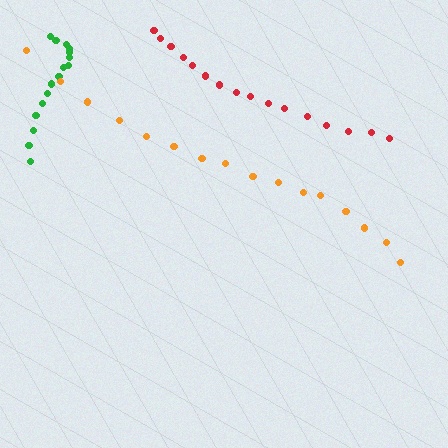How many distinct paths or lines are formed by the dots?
There are 3 distinct paths.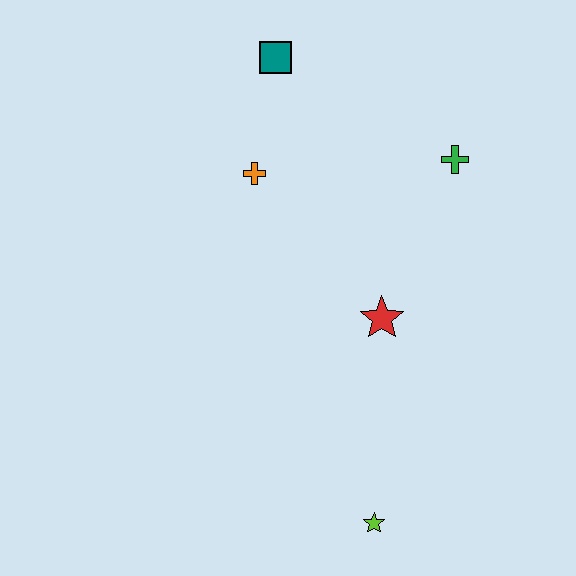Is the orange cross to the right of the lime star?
No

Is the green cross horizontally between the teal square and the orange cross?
No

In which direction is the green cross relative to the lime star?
The green cross is above the lime star.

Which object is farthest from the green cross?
The lime star is farthest from the green cross.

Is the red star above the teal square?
No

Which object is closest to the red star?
The green cross is closest to the red star.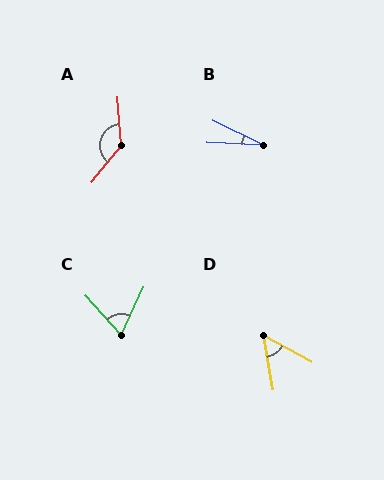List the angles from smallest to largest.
B (23°), D (51°), C (67°), A (137°).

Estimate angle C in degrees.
Approximately 67 degrees.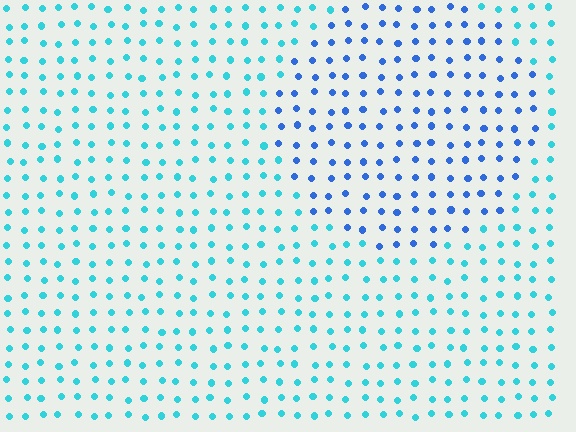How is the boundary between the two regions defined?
The boundary is defined purely by a slight shift in hue (about 37 degrees). Spacing, size, and orientation are identical on both sides.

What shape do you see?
I see a circle.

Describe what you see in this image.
The image is filled with small cyan elements in a uniform arrangement. A circle-shaped region is visible where the elements are tinted to a slightly different hue, forming a subtle color boundary.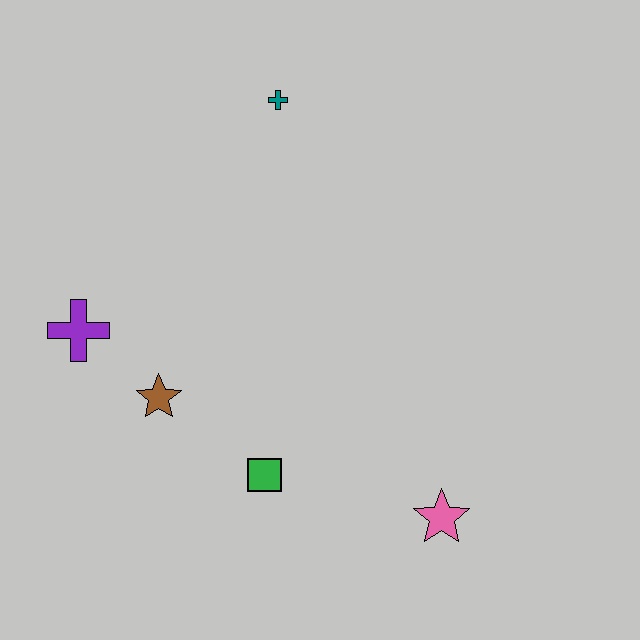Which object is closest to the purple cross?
The brown star is closest to the purple cross.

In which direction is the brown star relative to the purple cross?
The brown star is to the right of the purple cross.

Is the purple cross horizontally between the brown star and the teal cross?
No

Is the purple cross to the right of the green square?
No